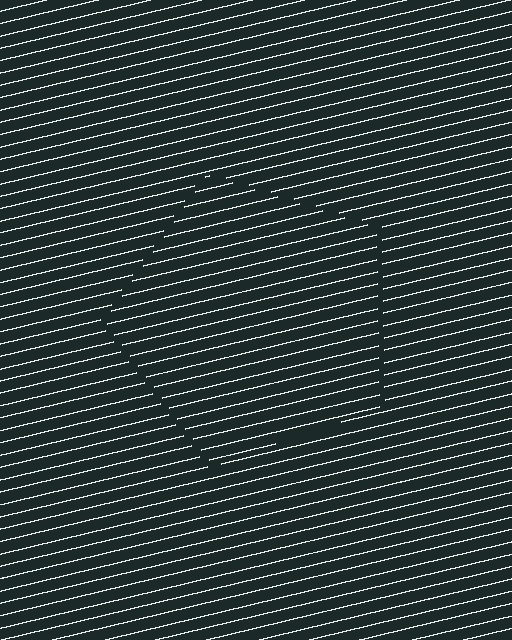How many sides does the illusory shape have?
5 sides — the line-ends trace a pentagon.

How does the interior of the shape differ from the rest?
The interior of the shape contains the same grating, shifted by half a period — the contour is defined by the phase discontinuity where line-ends from the inner and outer gratings abut.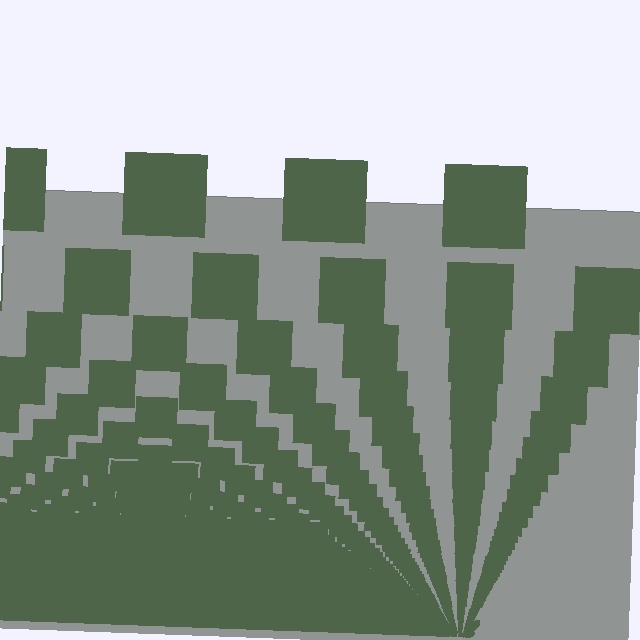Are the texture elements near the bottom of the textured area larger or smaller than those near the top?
Smaller. The gradient is inverted — elements near the bottom are smaller and denser.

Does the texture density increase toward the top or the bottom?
Density increases toward the bottom.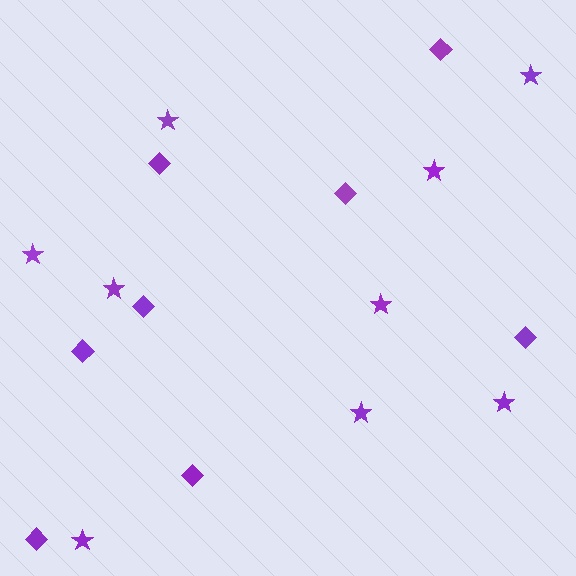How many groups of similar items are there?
There are 2 groups: one group of stars (9) and one group of diamonds (8).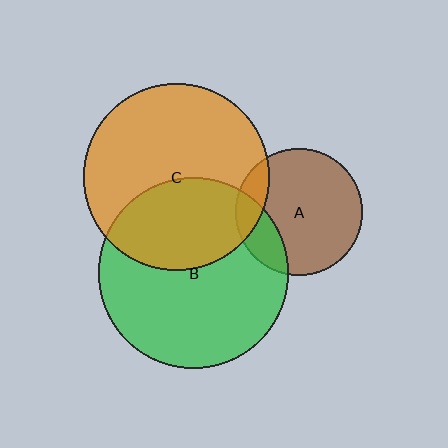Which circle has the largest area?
Circle B (green).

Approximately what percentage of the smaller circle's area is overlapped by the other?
Approximately 20%.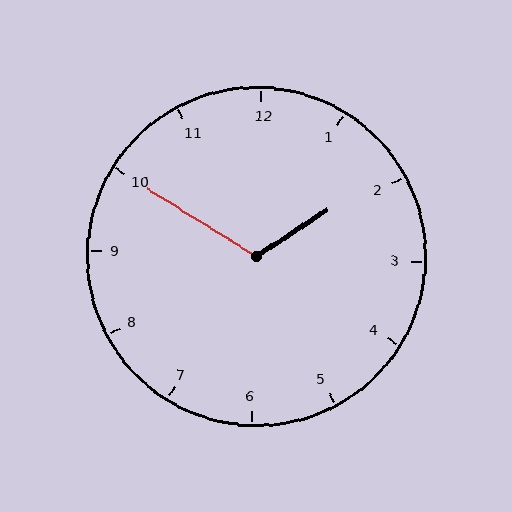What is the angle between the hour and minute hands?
Approximately 115 degrees.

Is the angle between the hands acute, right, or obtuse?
It is obtuse.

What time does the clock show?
1:50.